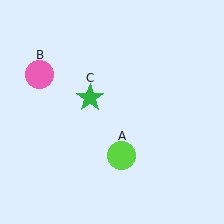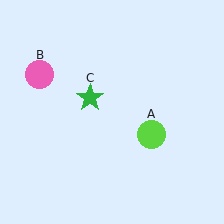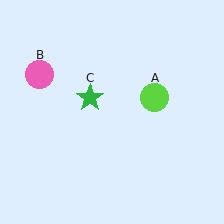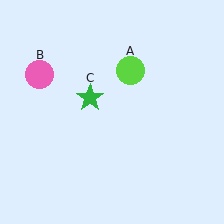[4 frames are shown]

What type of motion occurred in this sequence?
The lime circle (object A) rotated counterclockwise around the center of the scene.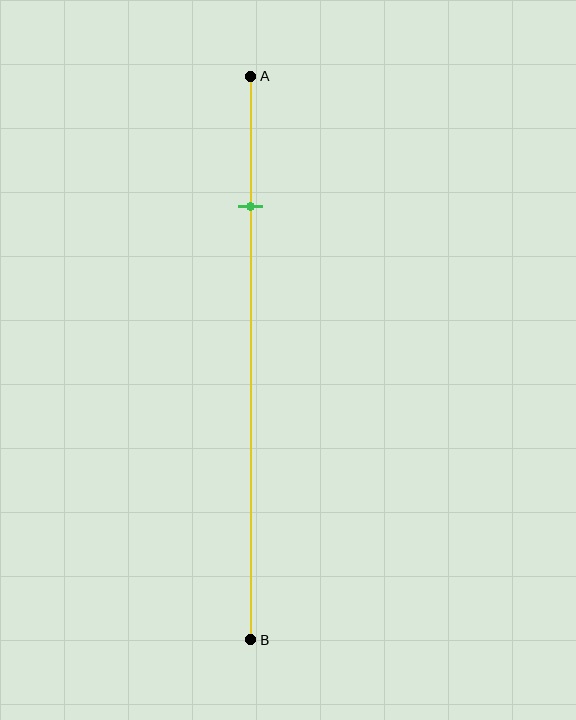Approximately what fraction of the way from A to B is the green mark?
The green mark is approximately 25% of the way from A to B.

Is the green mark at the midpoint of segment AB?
No, the mark is at about 25% from A, not at the 50% midpoint.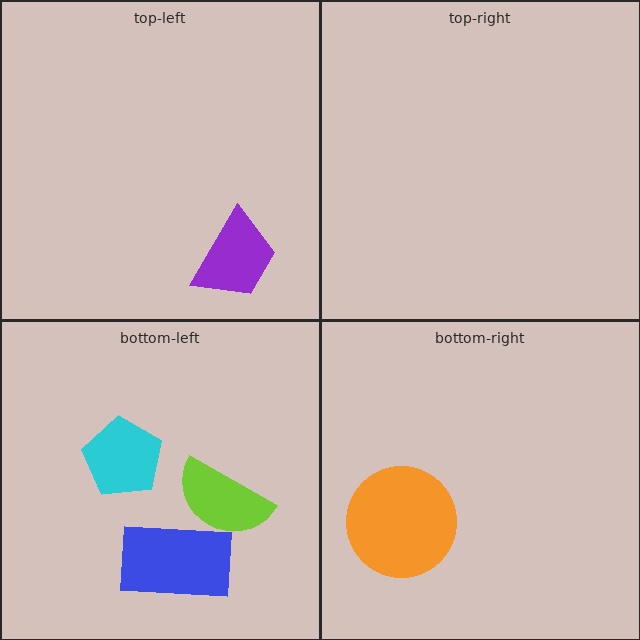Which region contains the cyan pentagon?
The bottom-left region.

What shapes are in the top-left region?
The purple trapezoid.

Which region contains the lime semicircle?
The bottom-left region.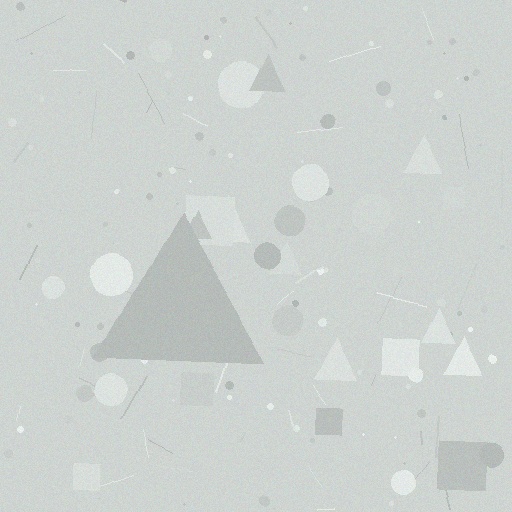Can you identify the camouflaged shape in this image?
The camouflaged shape is a triangle.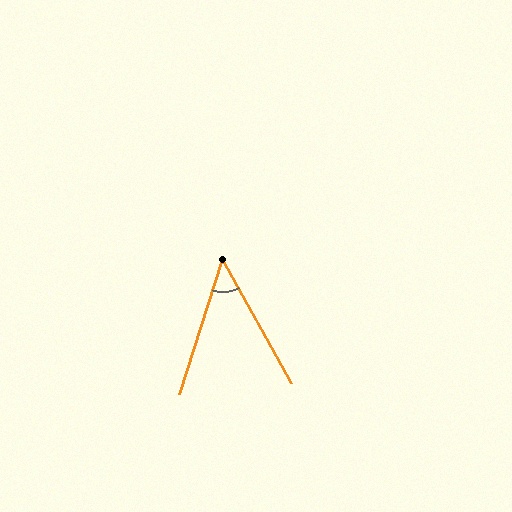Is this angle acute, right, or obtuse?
It is acute.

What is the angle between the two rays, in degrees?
Approximately 47 degrees.